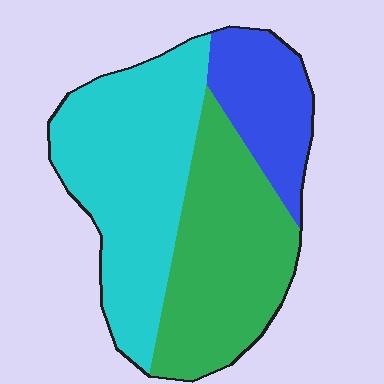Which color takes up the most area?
Cyan, at roughly 45%.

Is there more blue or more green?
Green.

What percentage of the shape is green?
Green takes up about three eighths (3/8) of the shape.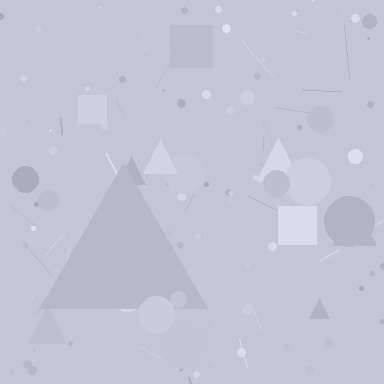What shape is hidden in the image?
A triangle is hidden in the image.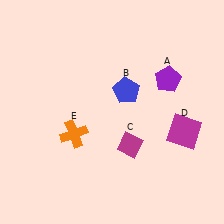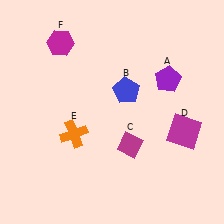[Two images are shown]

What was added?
A magenta hexagon (F) was added in Image 2.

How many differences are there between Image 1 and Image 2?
There is 1 difference between the two images.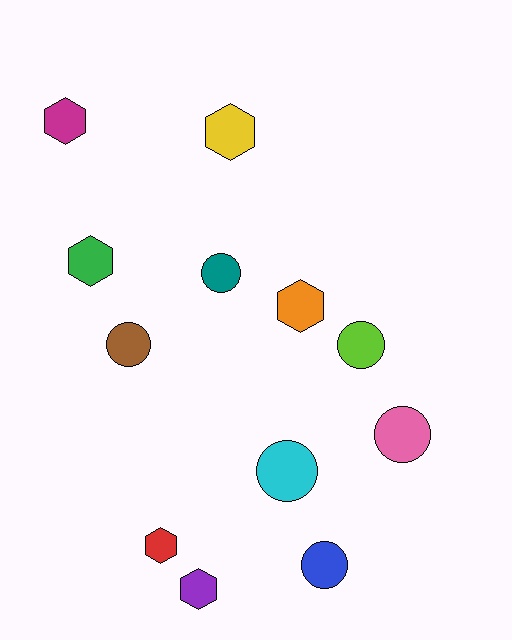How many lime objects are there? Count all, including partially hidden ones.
There is 1 lime object.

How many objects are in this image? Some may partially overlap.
There are 12 objects.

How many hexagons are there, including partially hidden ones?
There are 6 hexagons.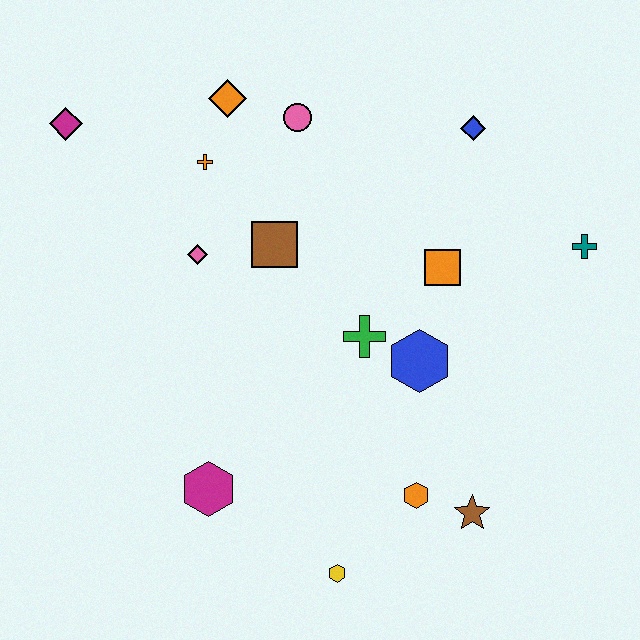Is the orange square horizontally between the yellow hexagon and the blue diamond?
Yes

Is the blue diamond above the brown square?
Yes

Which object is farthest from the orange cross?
The brown star is farthest from the orange cross.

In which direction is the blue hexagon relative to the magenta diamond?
The blue hexagon is to the right of the magenta diamond.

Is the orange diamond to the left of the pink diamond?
No